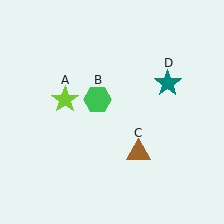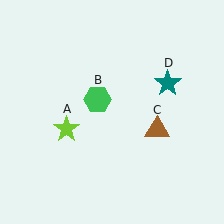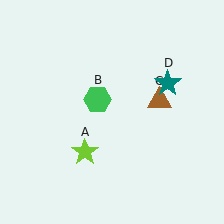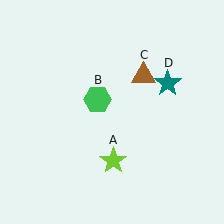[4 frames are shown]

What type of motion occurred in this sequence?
The lime star (object A), brown triangle (object C) rotated counterclockwise around the center of the scene.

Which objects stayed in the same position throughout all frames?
Green hexagon (object B) and teal star (object D) remained stationary.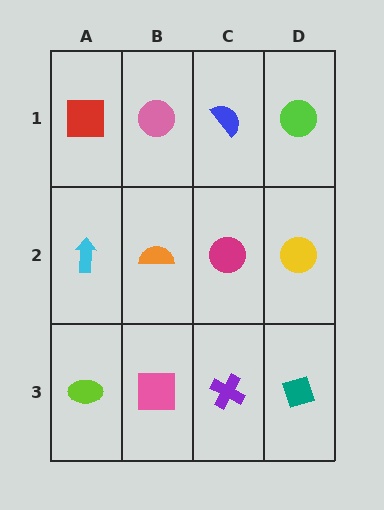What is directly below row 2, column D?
A teal diamond.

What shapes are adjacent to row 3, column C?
A magenta circle (row 2, column C), a pink square (row 3, column B), a teal diamond (row 3, column D).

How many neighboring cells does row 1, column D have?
2.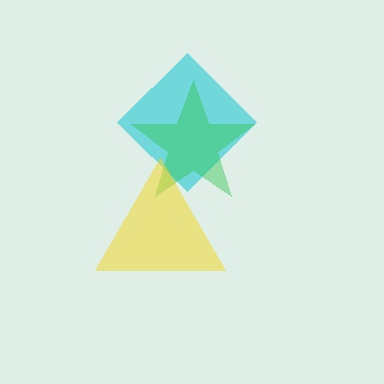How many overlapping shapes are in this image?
There are 3 overlapping shapes in the image.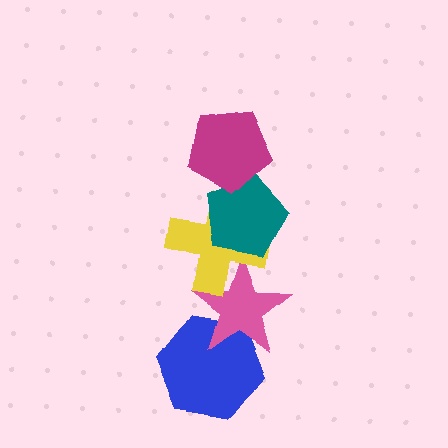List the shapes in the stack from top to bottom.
From top to bottom: the magenta pentagon, the teal pentagon, the yellow cross, the pink star, the blue hexagon.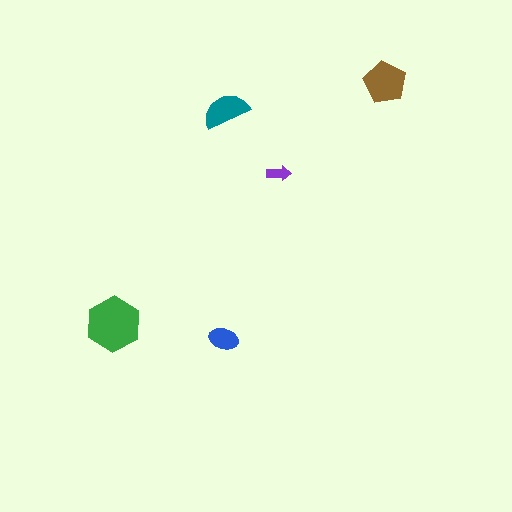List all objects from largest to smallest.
The green hexagon, the brown pentagon, the teal semicircle, the blue ellipse, the purple arrow.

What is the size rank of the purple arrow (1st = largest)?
5th.